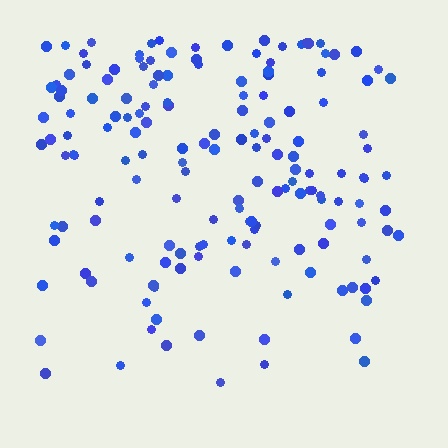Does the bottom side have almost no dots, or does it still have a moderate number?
Still a moderate number, just noticeably fewer than the top.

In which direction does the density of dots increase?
From bottom to top, with the top side densest.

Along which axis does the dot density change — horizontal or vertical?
Vertical.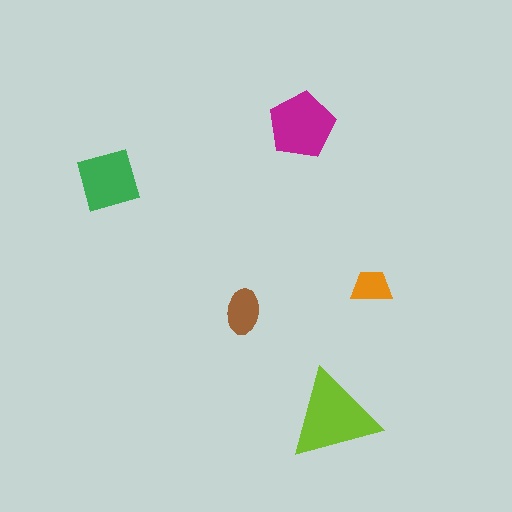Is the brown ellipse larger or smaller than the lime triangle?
Smaller.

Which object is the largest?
The lime triangle.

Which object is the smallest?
The orange trapezoid.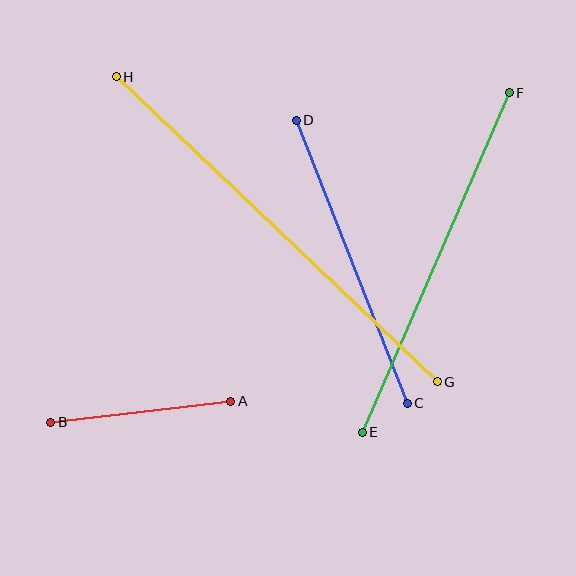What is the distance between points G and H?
The distance is approximately 443 pixels.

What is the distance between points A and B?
The distance is approximately 182 pixels.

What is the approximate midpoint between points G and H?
The midpoint is at approximately (277, 229) pixels.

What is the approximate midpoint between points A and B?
The midpoint is at approximately (141, 412) pixels.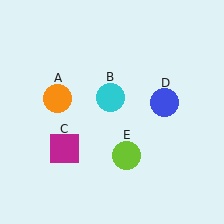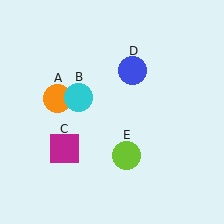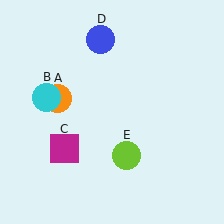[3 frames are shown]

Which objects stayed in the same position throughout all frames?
Orange circle (object A) and magenta square (object C) and lime circle (object E) remained stationary.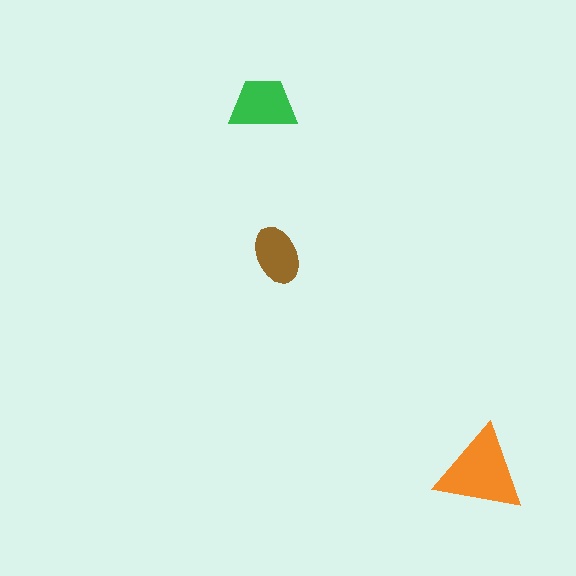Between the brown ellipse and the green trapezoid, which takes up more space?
The green trapezoid.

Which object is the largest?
The orange triangle.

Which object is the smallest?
The brown ellipse.